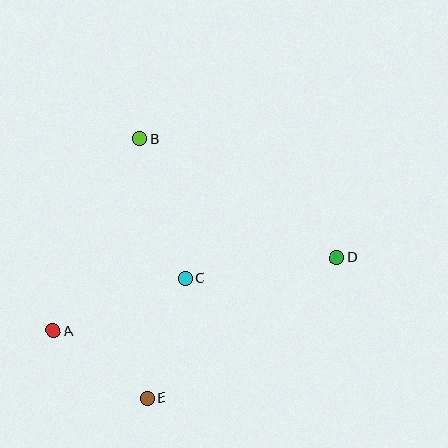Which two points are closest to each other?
Points A and E are closest to each other.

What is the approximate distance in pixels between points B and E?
The distance between B and E is approximately 259 pixels.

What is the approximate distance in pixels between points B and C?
The distance between B and C is approximately 147 pixels.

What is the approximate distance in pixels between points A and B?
The distance between A and B is approximately 211 pixels.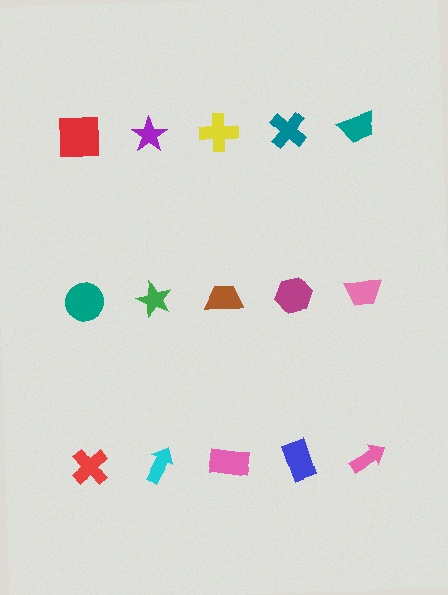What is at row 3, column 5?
A pink arrow.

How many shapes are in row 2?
5 shapes.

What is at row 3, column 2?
A cyan arrow.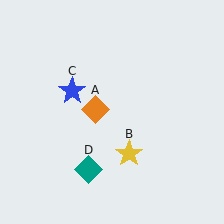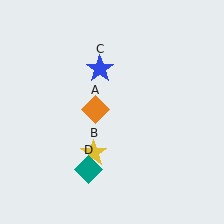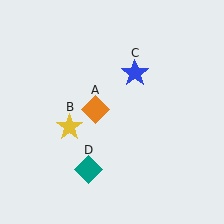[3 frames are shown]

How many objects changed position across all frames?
2 objects changed position: yellow star (object B), blue star (object C).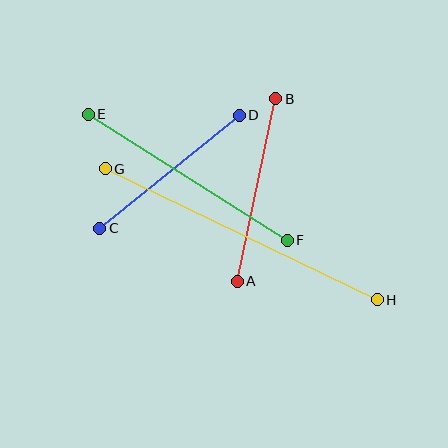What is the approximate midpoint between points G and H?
The midpoint is at approximately (241, 234) pixels.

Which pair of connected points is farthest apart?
Points G and H are farthest apart.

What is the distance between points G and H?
The distance is approximately 302 pixels.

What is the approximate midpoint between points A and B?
The midpoint is at approximately (256, 190) pixels.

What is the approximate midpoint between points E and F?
The midpoint is at approximately (188, 177) pixels.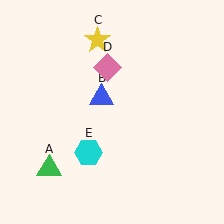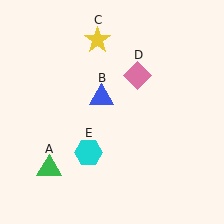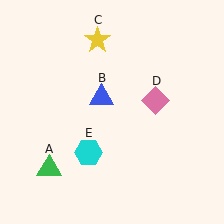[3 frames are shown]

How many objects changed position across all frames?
1 object changed position: pink diamond (object D).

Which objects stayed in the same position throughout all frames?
Green triangle (object A) and blue triangle (object B) and yellow star (object C) and cyan hexagon (object E) remained stationary.